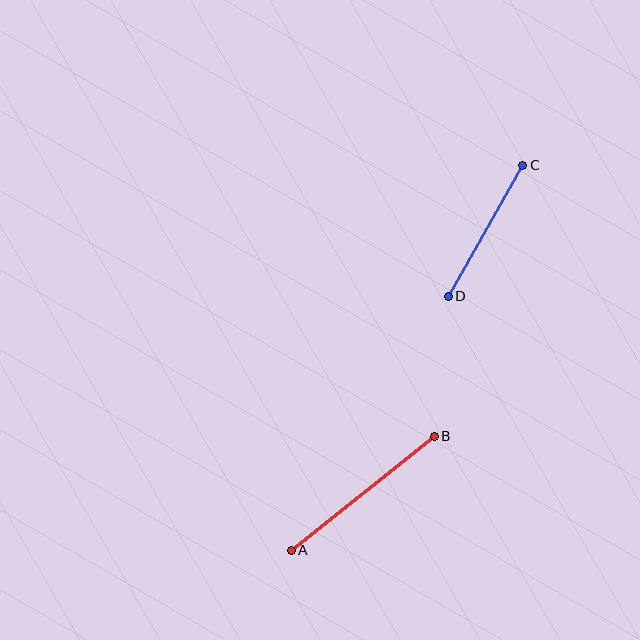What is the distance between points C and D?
The distance is approximately 151 pixels.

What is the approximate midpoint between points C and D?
The midpoint is at approximately (486, 231) pixels.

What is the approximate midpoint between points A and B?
The midpoint is at approximately (363, 493) pixels.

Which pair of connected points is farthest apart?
Points A and B are farthest apart.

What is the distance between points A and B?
The distance is approximately 183 pixels.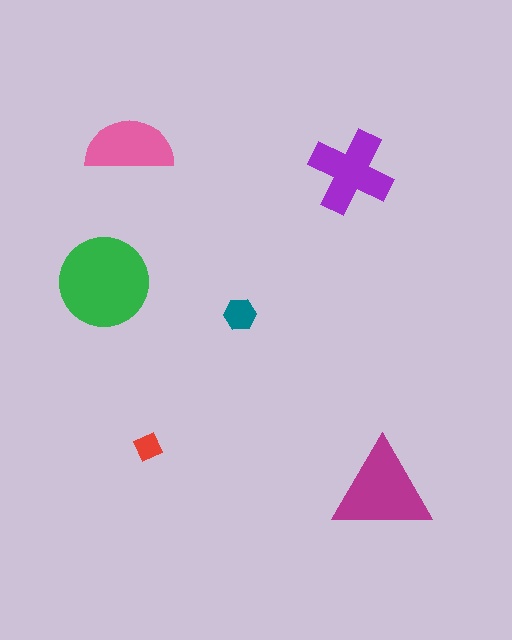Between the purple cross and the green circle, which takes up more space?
The green circle.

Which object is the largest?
The green circle.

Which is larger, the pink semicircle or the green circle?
The green circle.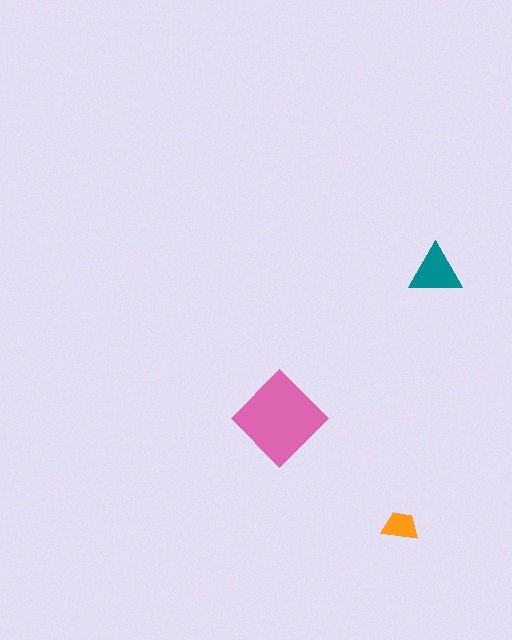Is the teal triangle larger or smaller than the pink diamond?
Smaller.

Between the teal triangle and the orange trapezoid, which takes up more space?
The teal triangle.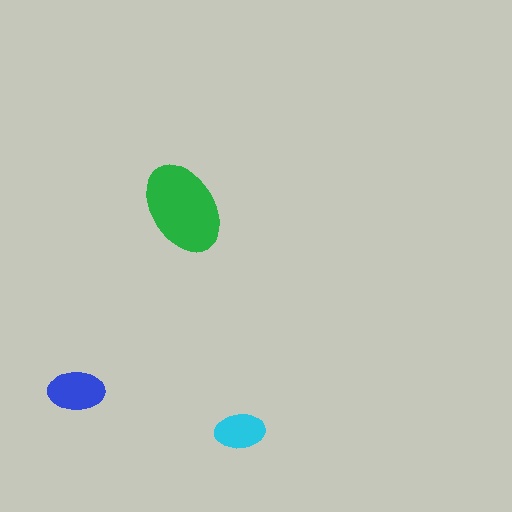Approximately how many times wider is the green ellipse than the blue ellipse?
About 1.5 times wider.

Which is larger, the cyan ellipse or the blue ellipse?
The blue one.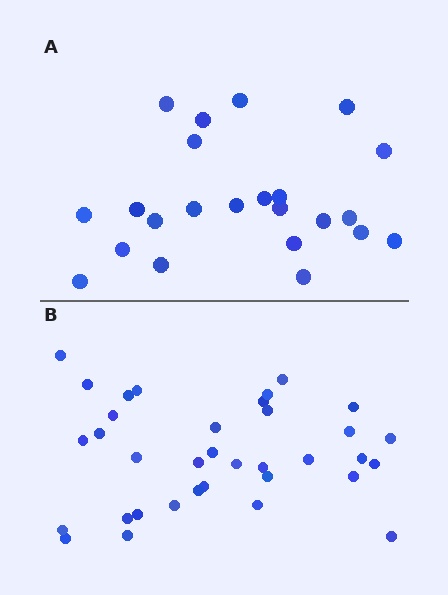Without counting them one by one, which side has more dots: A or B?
Region B (the bottom region) has more dots.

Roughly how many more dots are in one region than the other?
Region B has roughly 12 or so more dots than region A.